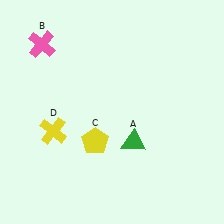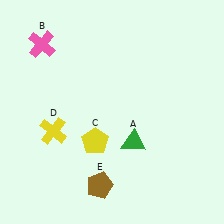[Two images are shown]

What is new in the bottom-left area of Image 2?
A brown pentagon (E) was added in the bottom-left area of Image 2.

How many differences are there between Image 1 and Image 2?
There is 1 difference between the two images.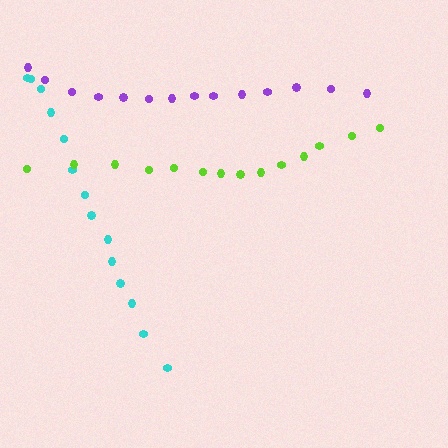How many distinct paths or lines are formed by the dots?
There are 3 distinct paths.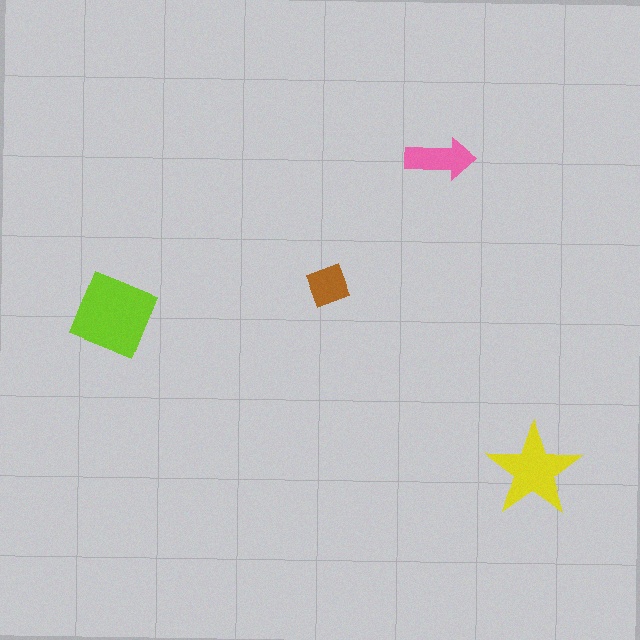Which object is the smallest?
The brown diamond.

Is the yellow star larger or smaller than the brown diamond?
Larger.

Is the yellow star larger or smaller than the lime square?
Smaller.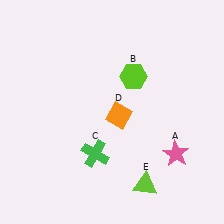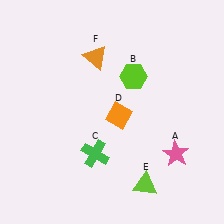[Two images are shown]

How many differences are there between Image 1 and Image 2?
There is 1 difference between the two images.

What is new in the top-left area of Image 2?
An orange triangle (F) was added in the top-left area of Image 2.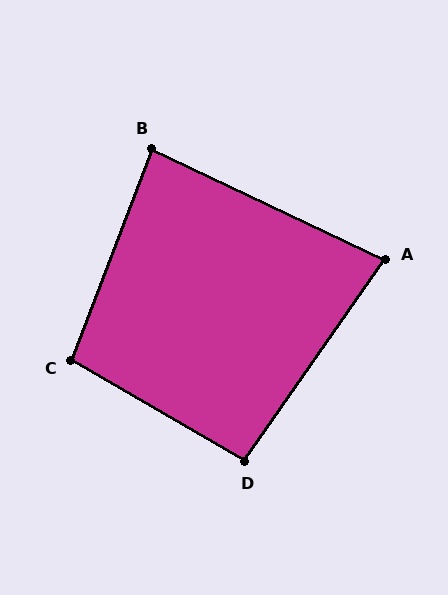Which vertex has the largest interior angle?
C, at approximately 99 degrees.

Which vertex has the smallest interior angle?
A, at approximately 81 degrees.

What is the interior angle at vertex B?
Approximately 85 degrees (approximately right).